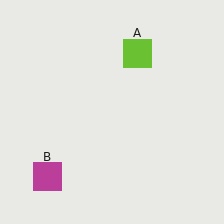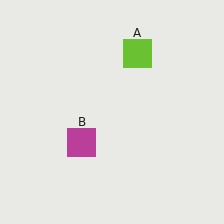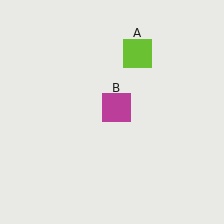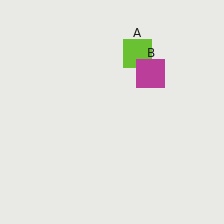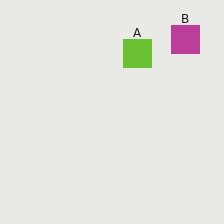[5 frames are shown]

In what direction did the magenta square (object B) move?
The magenta square (object B) moved up and to the right.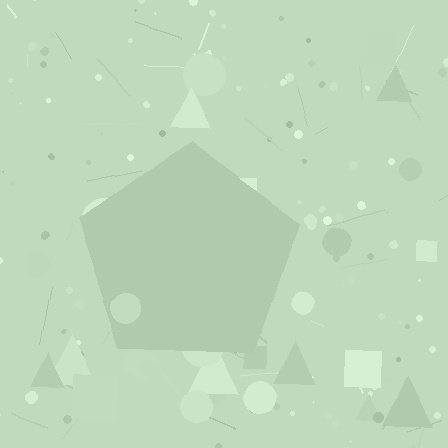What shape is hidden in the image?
A pentagon is hidden in the image.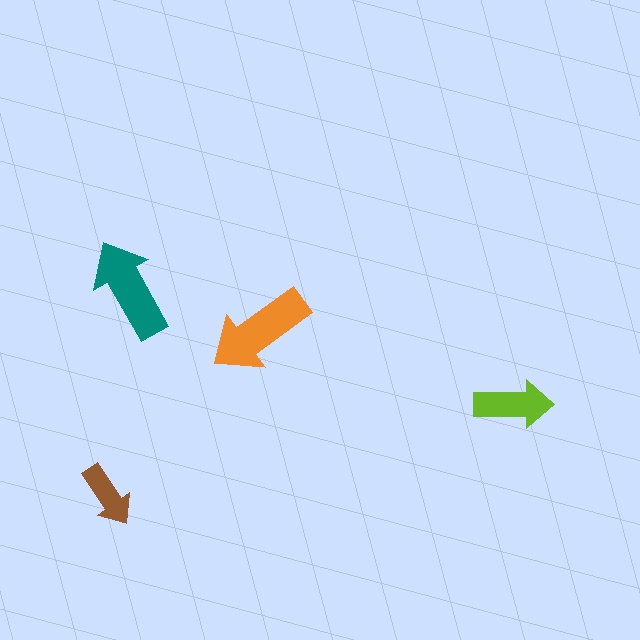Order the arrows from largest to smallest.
the orange one, the teal one, the lime one, the brown one.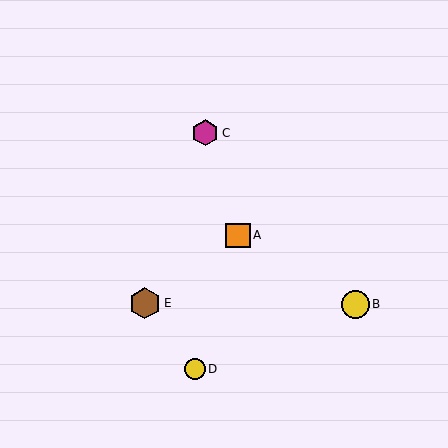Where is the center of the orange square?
The center of the orange square is at (238, 235).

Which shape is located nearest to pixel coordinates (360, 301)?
The yellow circle (labeled B) at (355, 304) is nearest to that location.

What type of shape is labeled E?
Shape E is a brown hexagon.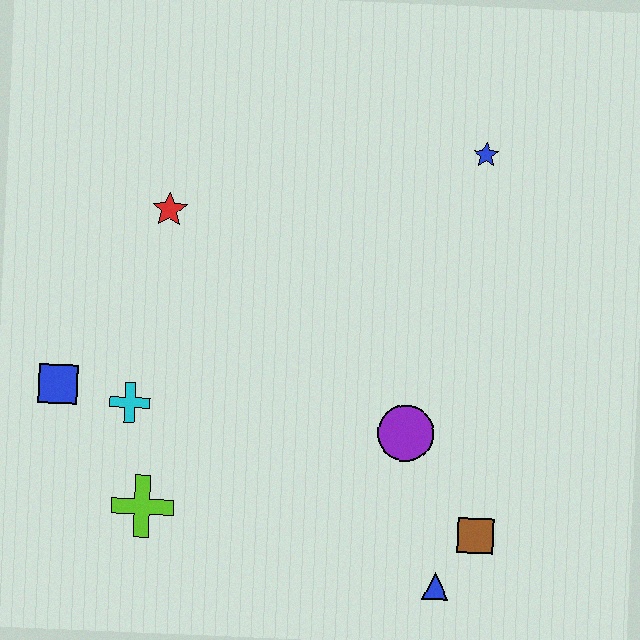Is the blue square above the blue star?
No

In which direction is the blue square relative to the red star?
The blue square is below the red star.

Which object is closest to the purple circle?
The brown square is closest to the purple circle.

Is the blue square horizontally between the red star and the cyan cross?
No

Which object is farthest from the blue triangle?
The red star is farthest from the blue triangle.